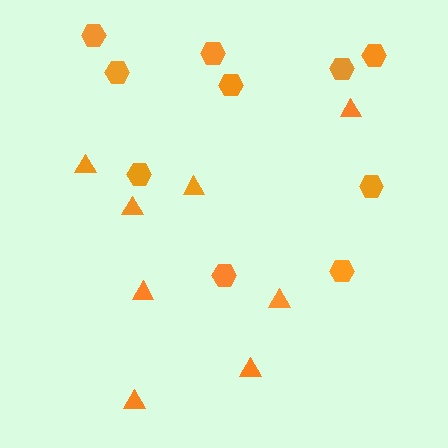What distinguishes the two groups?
There are 2 groups: one group of triangles (8) and one group of hexagons (10).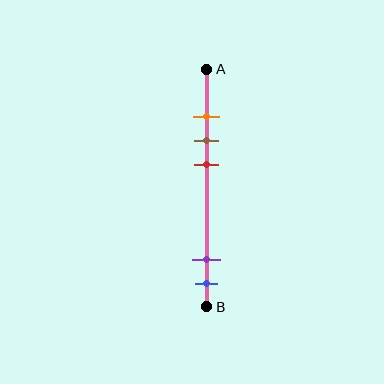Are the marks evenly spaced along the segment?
No, the marks are not evenly spaced.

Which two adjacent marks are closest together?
The orange and brown marks are the closest adjacent pair.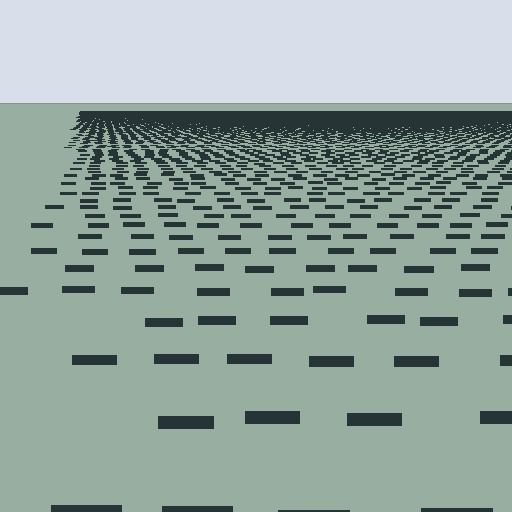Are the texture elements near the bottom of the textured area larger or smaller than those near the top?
Larger. Near the bottom, elements are closer to the viewer and appear at a bigger on-screen size.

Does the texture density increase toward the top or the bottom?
Density increases toward the top.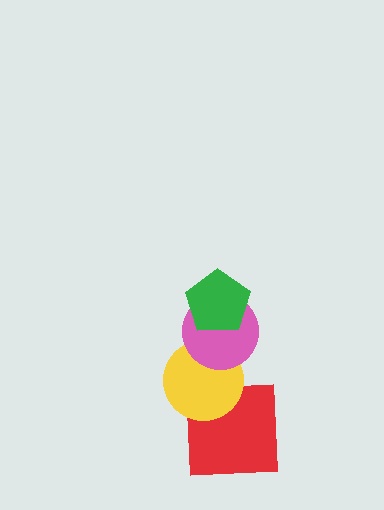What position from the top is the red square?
The red square is 4th from the top.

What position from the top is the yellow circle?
The yellow circle is 3rd from the top.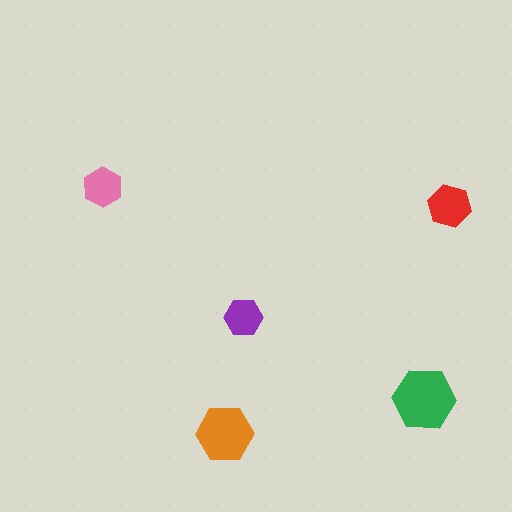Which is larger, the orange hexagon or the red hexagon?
The orange one.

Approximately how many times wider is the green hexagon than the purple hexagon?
About 1.5 times wider.